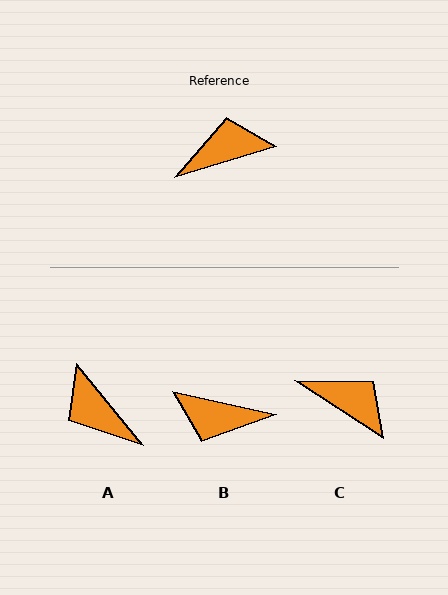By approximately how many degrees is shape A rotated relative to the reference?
Approximately 113 degrees counter-clockwise.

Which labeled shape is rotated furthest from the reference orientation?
B, about 151 degrees away.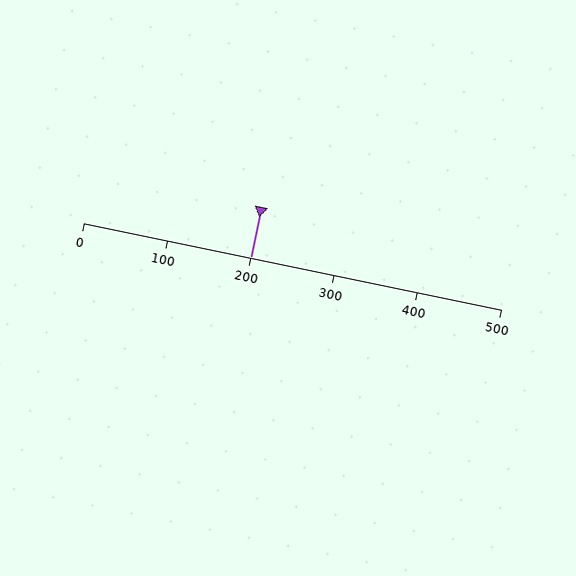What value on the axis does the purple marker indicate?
The marker indicates approximately 200.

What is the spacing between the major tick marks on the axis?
The major ticks are spaced 100 apart.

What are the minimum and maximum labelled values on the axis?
The axis runs from 0 to 500.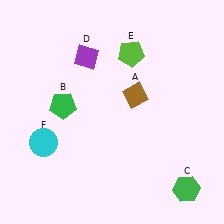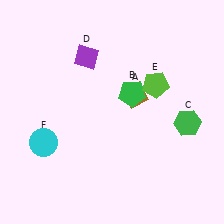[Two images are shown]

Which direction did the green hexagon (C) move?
The green hexagon (C) moved up.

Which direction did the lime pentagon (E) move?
The lime pentagon (E) moved down.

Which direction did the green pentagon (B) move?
The green pentagon (B) moved right.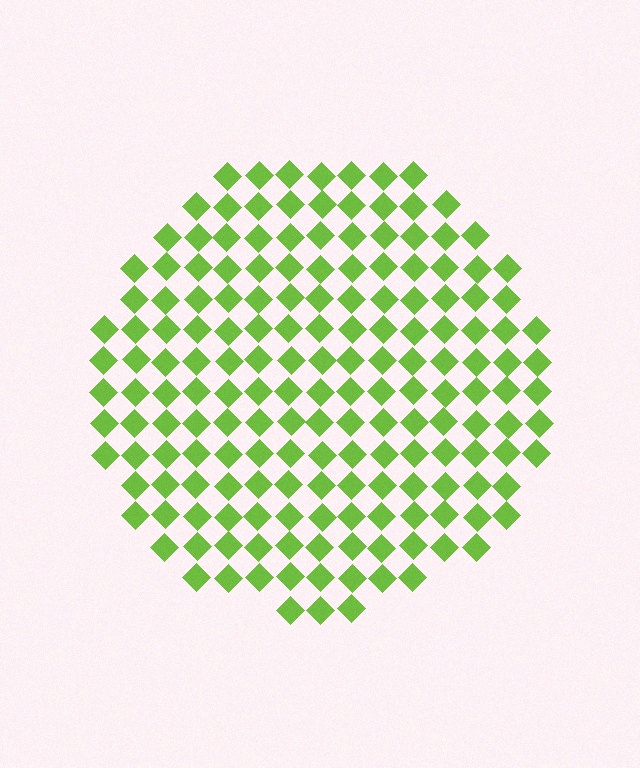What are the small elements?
The small elements are diamonds.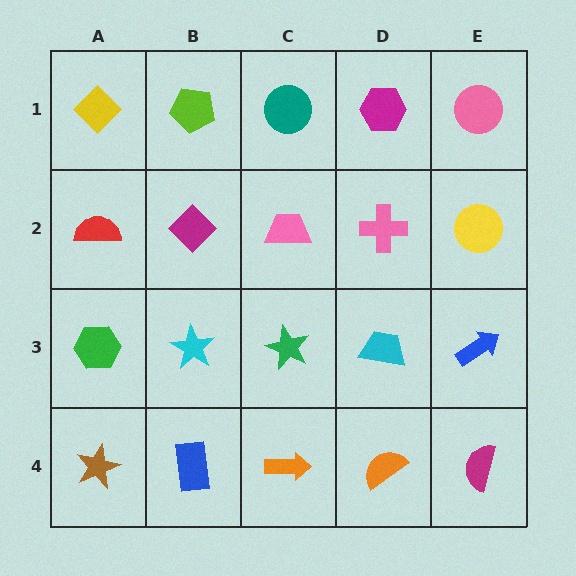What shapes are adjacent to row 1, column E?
A yellow circle (row 2, column E), a magenta hexagon (row 1, column D).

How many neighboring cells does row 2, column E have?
3.